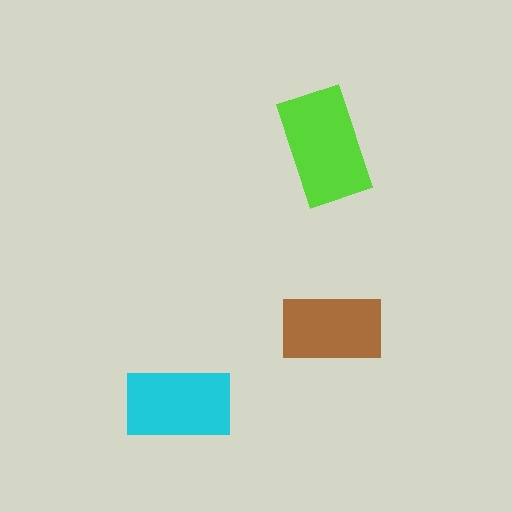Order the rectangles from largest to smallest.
the lime one, the cyan one, the brown one.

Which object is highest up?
The lime rectangle is topmost.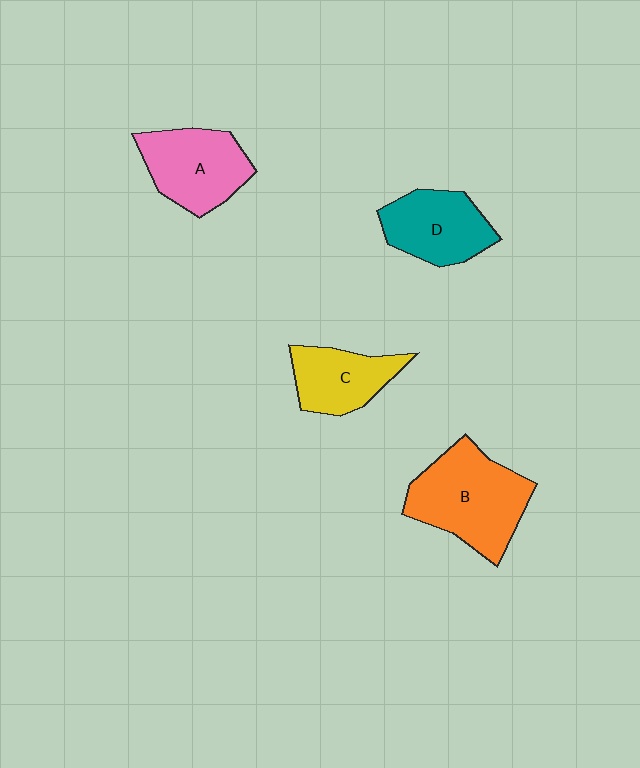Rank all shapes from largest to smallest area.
From largest to smallest: B (orange), A (pink), D (teal), C (yellow).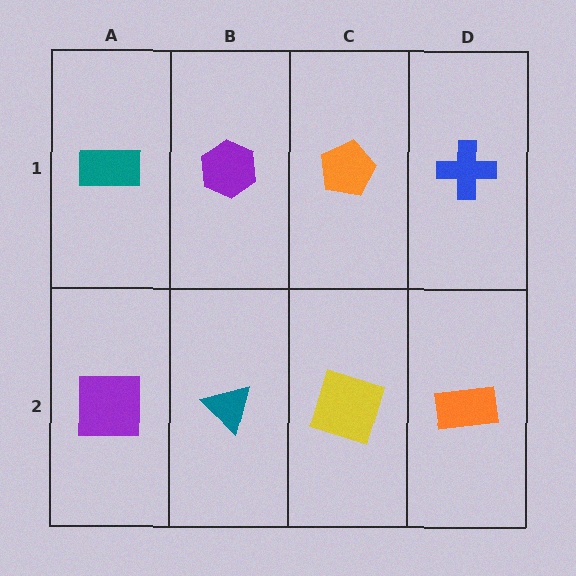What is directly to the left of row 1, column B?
A teal rectangle.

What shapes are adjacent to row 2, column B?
A purple hexagon (row 1, column B), a purple square (row 2, column A), a yellow square (row 2, column C).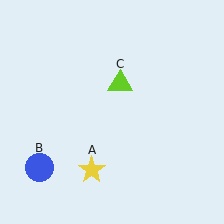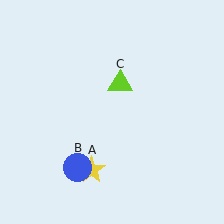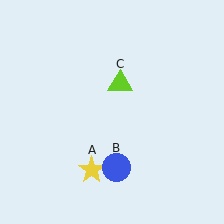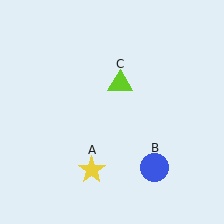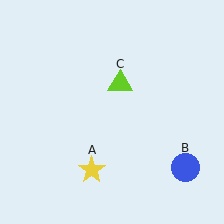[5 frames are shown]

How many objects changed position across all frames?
1 object changed position: blue circle (object B).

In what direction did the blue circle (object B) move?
The blue circle (object B) moved right.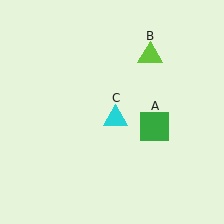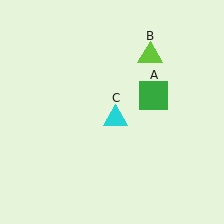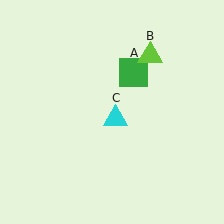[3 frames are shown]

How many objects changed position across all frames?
1 object changed position: green square (object A).